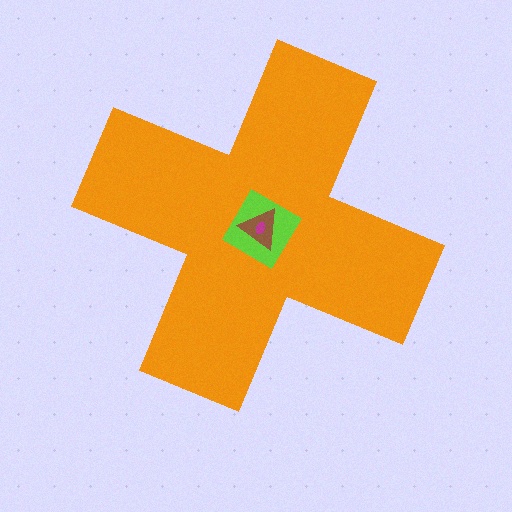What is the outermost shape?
The orange cross.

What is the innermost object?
The magenta ellipse.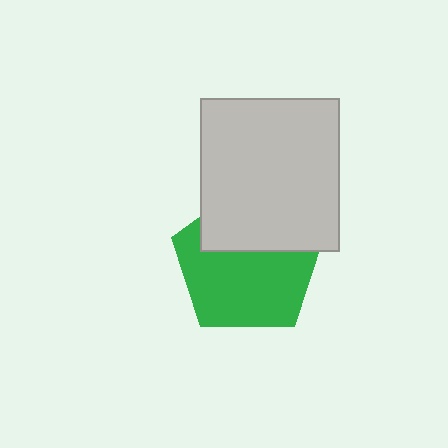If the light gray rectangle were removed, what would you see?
You would see the complete green pentagon.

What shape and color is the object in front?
The object in front is a light gray rectangle.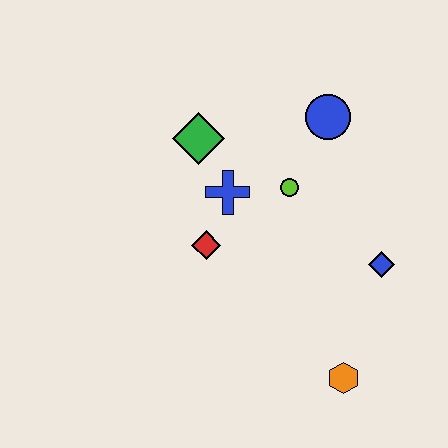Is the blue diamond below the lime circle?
Yes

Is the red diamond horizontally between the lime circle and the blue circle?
No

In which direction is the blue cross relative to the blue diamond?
The blue cross is to the left of the blue diamond.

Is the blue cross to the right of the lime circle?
No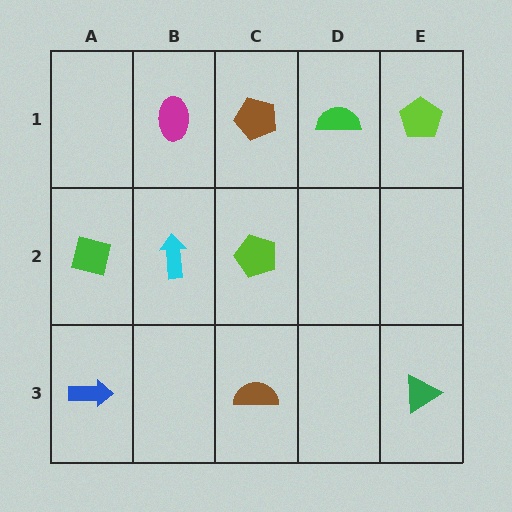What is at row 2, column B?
A cyan arrow.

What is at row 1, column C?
A brown pentagon.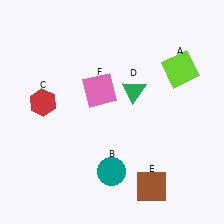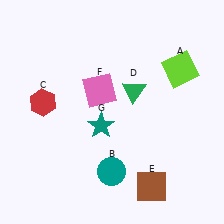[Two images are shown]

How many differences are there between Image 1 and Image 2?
There is 1 difference between the two images.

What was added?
A teal star (G) was added in Image 2.